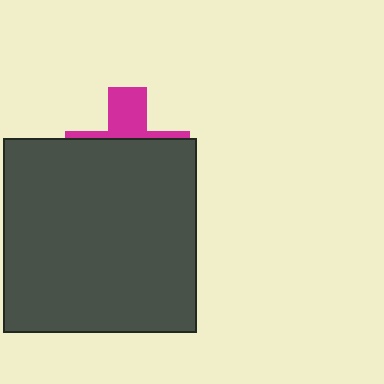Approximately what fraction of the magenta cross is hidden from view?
Roughly 69% of the magenta cross is hidden behind the dark gray square.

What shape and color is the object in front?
The object in front is a dark gray square.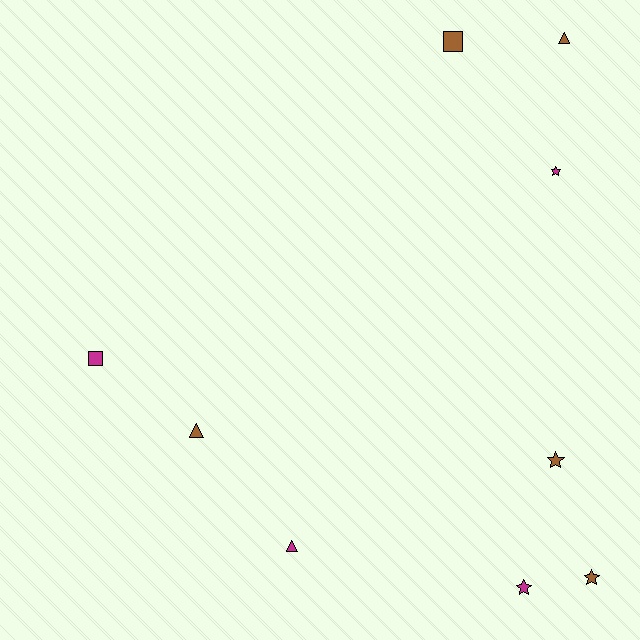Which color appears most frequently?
Brown, with 5 objects.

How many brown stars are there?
There are 2 brown stars.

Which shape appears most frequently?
Star, with 4 objects.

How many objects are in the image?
There are 9 objects.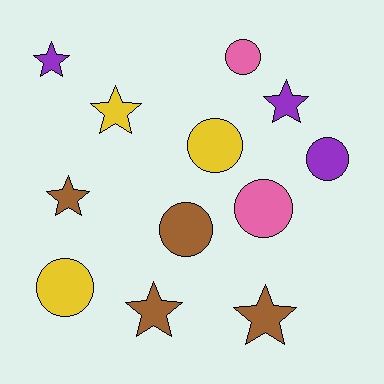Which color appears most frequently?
Brown, with 4 objects.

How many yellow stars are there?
There is 1 yellow star.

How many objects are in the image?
There are 12 objects.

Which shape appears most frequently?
Star, with 6 objects.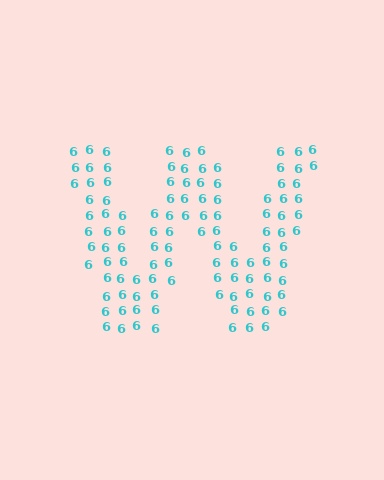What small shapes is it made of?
It is made of small digit 6's.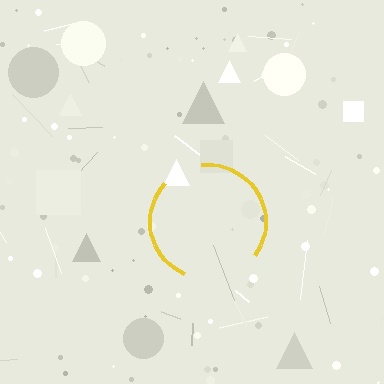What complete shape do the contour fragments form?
The contour fragments form a circle.